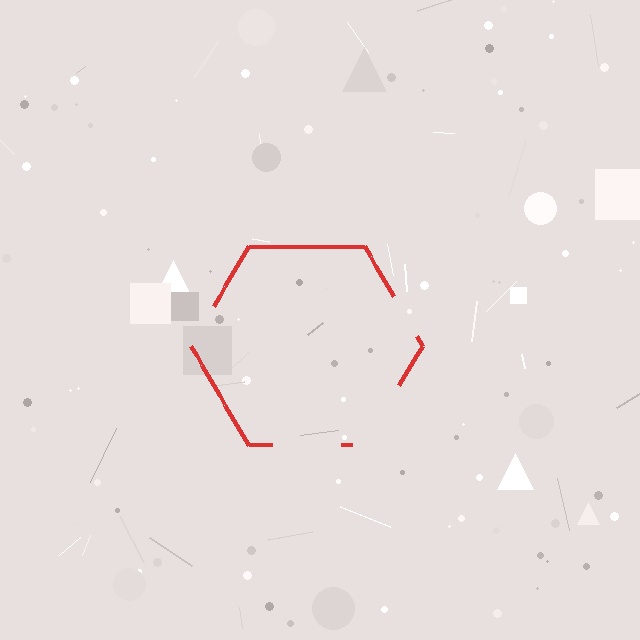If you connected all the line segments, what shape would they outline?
They would outline a hexagon.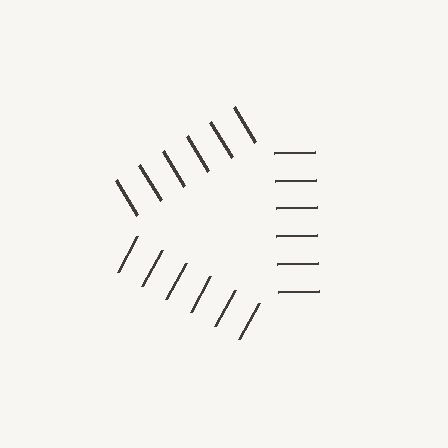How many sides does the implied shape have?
3 sides — the line-ends trace a triangle.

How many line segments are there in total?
18 — 6 along each of the 3 edges.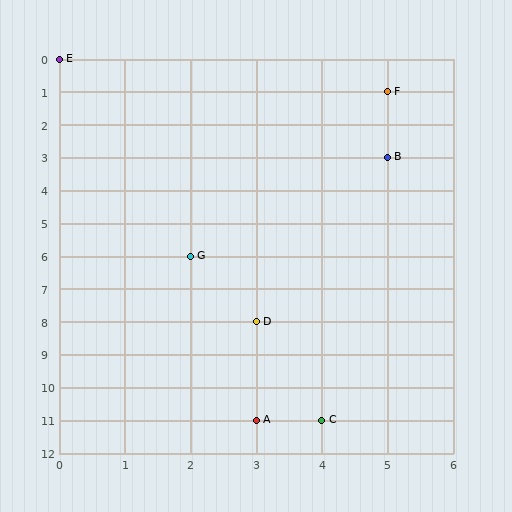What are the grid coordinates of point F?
Point F is at grid coordinates (5, 1).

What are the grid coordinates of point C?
Point C is at grid coordinates (4, 11).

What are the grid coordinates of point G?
Point G is at grid coordinates (2, 6).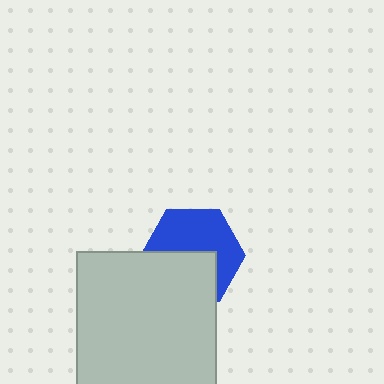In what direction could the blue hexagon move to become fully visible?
The blue hexagon could move up. That would shift it out from behind the light gray square entirely.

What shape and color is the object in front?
The object in front is a light gray square.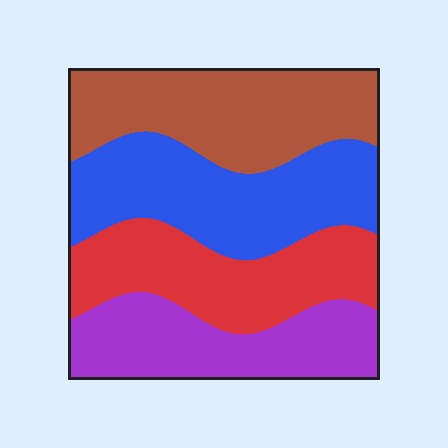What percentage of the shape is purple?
Purple takes up about one fifth (1/5) of the shape.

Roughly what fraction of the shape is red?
Red covers about 25% of the shape.